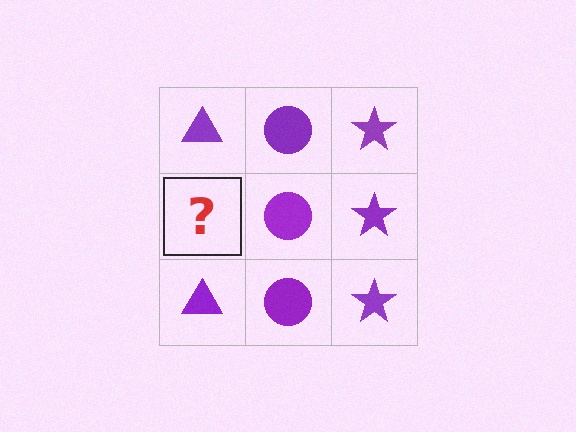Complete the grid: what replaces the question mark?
The question mark should be replaced with a purple triangle.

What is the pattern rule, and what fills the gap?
The rule is that each column has a consistent shape. The gap should be filled with a purple triangle.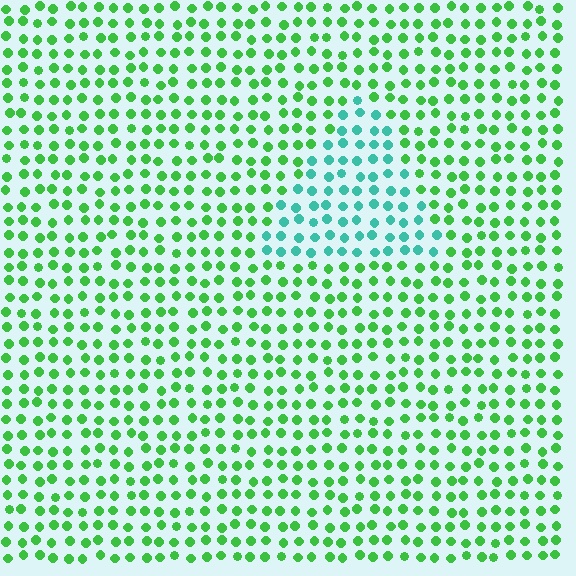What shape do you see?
I see a triangle.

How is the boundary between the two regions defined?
The boundary is defined purely by a slight shift in hue (about 46 degrees). Spacing, size, and orientation are identical on both sides.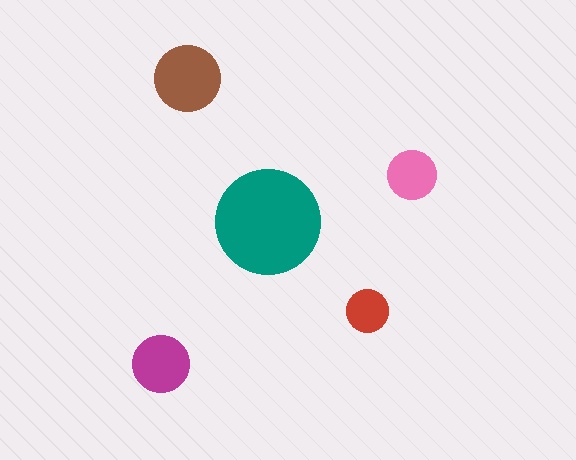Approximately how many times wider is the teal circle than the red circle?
About 2.5 times wider.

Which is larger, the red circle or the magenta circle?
The magenta one.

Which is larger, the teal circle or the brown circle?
The teal one.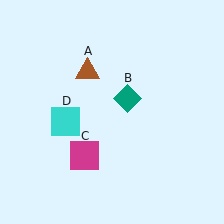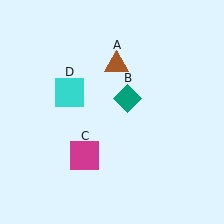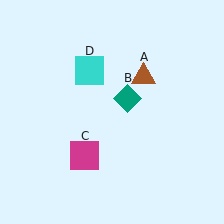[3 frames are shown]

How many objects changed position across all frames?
2 objects changed position: brown triangle (object A), cyan square (object D).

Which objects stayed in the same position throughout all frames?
Teal diamond (object B) and magenta square (object C) remained stationary.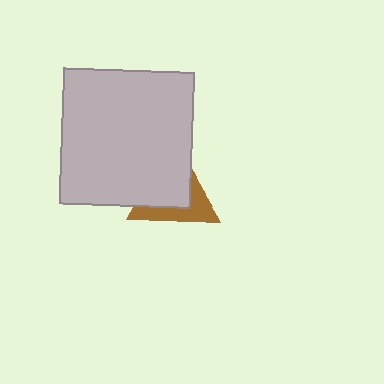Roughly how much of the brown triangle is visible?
A small part of it is visible (roughly 39%).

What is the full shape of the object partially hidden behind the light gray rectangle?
The partially hidden object is a brown triangle.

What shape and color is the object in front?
The object in front is a light gray rectangle.